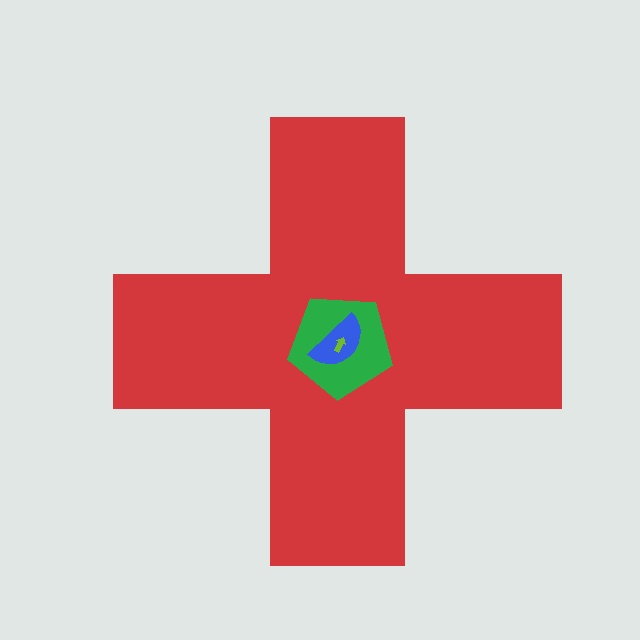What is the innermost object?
The lime arrow.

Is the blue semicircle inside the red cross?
Yes.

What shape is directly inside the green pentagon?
The blue semicircle.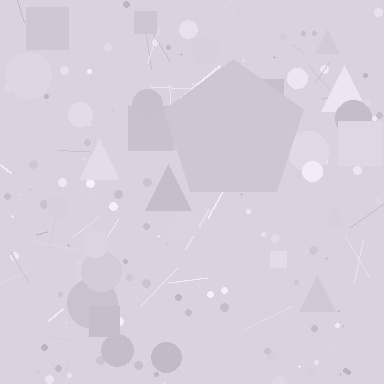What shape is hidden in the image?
A pentagon is hidden in the image.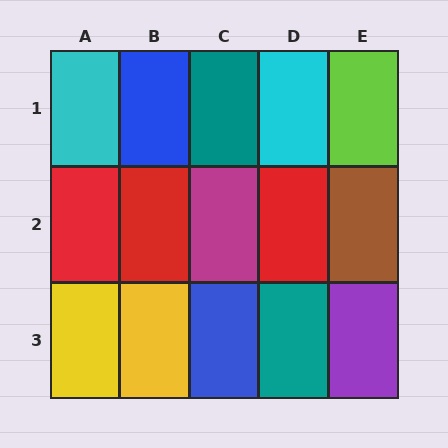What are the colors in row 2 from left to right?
Red, red, magenta, red, brown.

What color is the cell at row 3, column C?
Blue.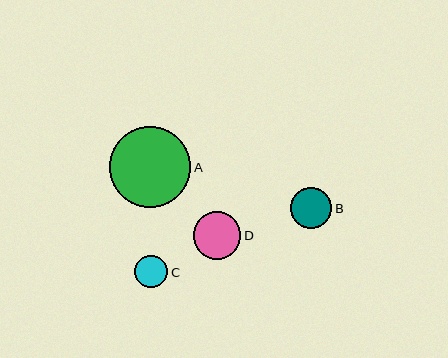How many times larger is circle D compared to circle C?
Circle D is approximately 1.5 times the size of circle C.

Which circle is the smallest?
Circle C is the smallest with a size of approximately 33 pixels.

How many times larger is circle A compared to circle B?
Circle A is approximately 2.0 times the size of circle B.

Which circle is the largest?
Circle A is the largest with a size of approximately 81 pixels.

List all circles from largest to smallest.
From largest to smallest: A, D, B, C.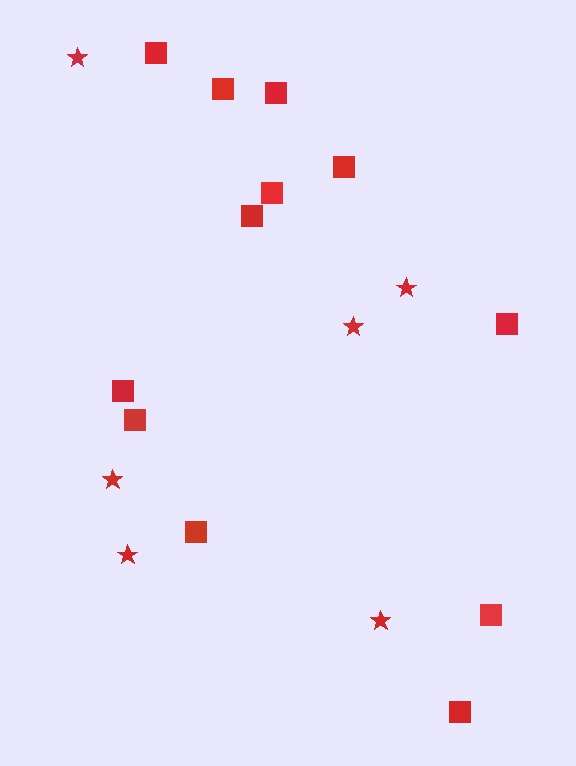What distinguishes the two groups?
There are 2 groups: one group of stars (6) and one group of squares (12).